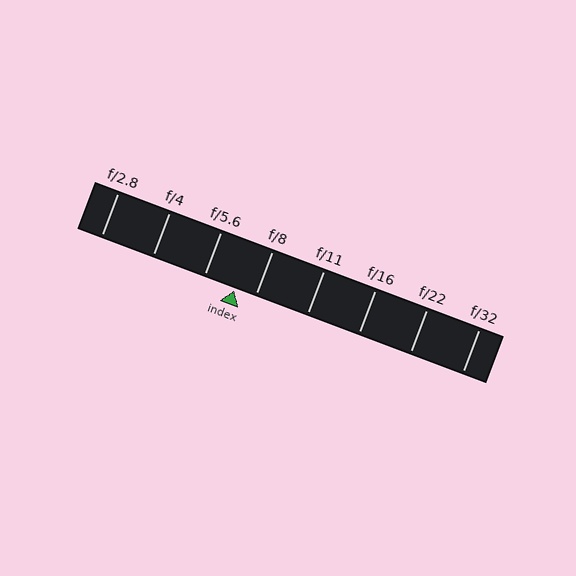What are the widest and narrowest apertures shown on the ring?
The widest aperture shown is f/2.8 and the narrowest is f/32.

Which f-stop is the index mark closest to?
The index mark is closest to f/8.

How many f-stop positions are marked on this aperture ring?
There are 8 f-stop positions marked.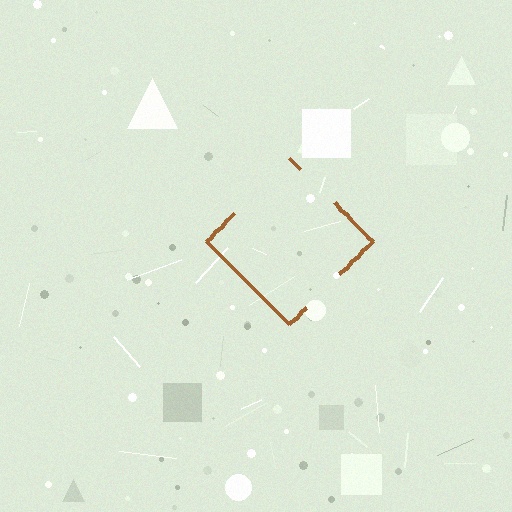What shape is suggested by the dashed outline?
The dashed outline suggests a diamond.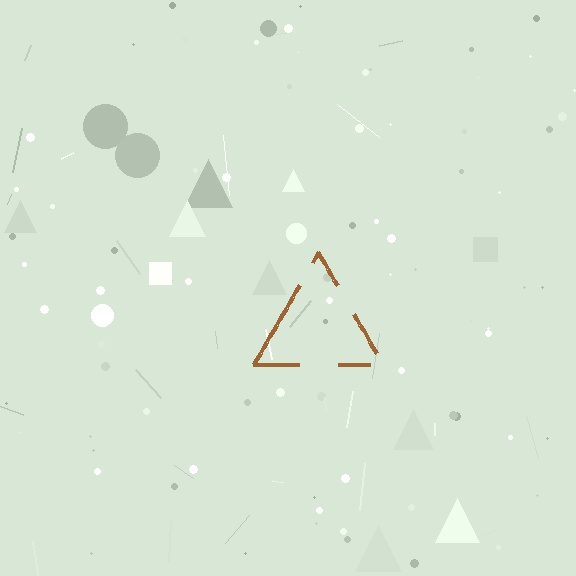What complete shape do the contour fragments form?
The contour fragments form a triangle.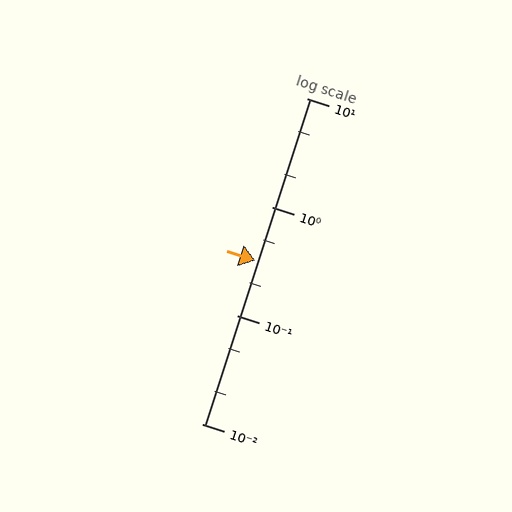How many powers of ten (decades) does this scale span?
The scale spans 3 decades, from 0.01 to 10.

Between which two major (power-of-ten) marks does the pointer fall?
The pointer is between 0.1 and 1.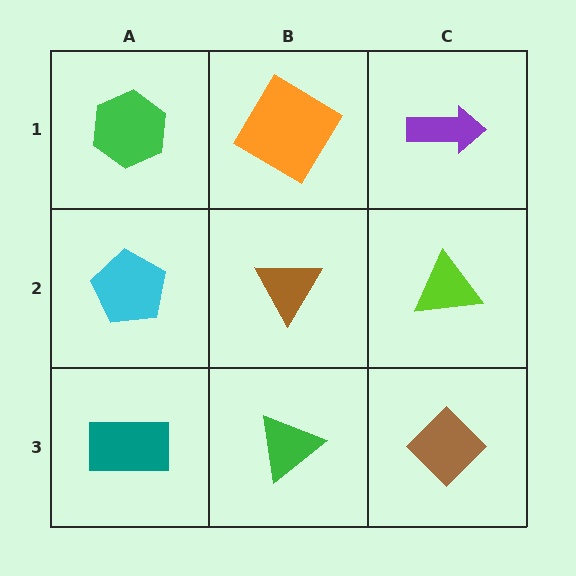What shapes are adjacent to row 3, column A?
A cyan pentagon (row 2, column A), a green triangle (row 3, column B).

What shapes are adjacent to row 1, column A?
A cyan pentagon (row 2, column A), an orange diamond (row 1, column B).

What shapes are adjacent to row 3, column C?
A lime triangle (row 2, column C), a green triangle (row 3, column B).